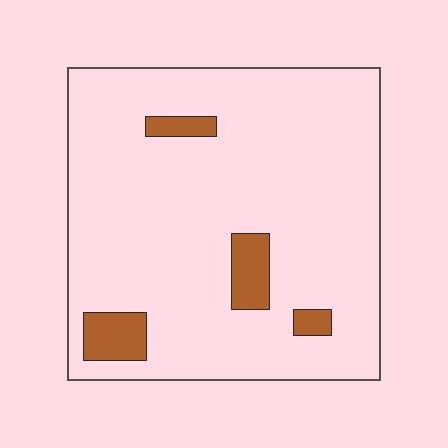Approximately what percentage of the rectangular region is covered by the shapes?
Approximately 10%.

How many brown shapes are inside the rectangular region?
4.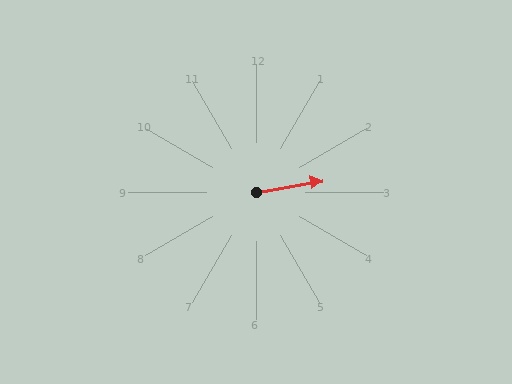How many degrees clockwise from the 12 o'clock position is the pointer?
Approximately 80 degrees.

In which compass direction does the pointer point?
East.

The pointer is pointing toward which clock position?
Roughly 3 o'clock.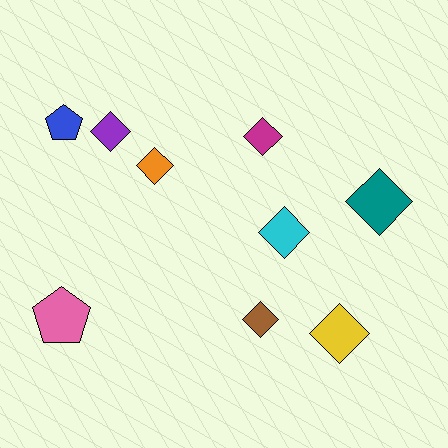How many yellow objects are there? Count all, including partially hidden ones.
There is 1 yellow object.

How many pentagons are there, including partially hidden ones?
There are 2 pentagons.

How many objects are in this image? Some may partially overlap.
There are 9 objects.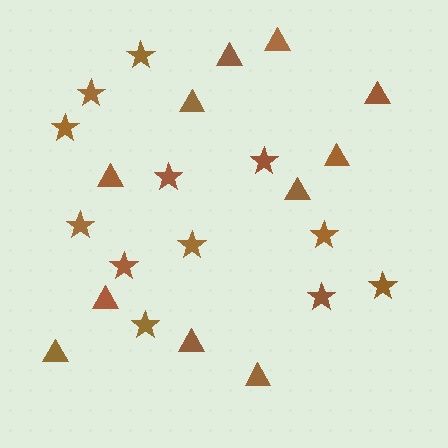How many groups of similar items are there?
There are 2 groups: one group of triangles (11) and one group of stars (12).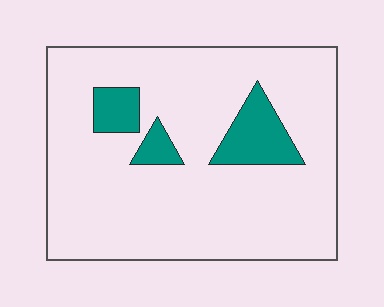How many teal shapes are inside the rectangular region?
3.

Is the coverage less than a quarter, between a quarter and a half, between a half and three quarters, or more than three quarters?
Less than a quarter.